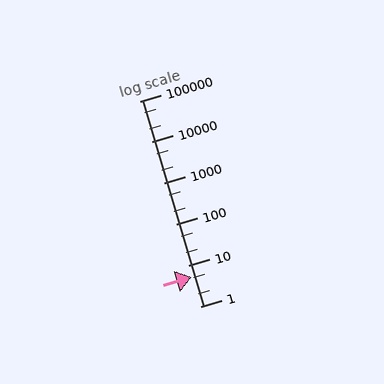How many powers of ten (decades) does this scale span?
The scale spans 5 decades, from 1 to 100000.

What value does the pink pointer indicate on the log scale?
The pointer indicates approximately 5.1.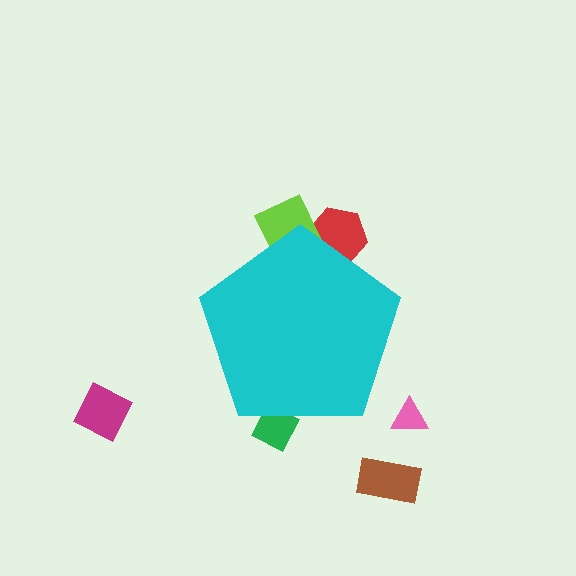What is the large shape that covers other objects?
A cyan pentagon.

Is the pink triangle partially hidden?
No, the pink triangle is fully visible.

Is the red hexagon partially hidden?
Yes, the red hexagon is partially hidden behind the cyan pentagon.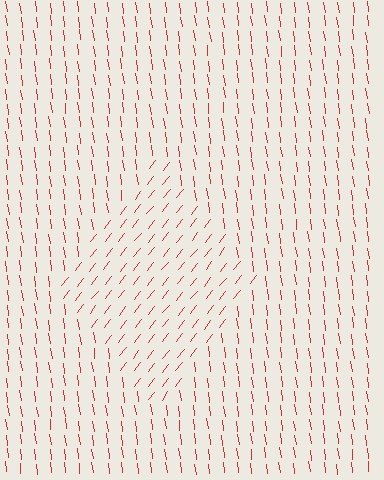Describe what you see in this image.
The image is filled with small red line segments. A diamond region in the image has lines oriented differently from the surrounding lines, creating a visible texture boundary.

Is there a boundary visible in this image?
Yes, there is a texture boundary formed by a change in line orientation.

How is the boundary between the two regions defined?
The boundary is defined purely by a change in line orientation (approximately 45 degrees difference). All lines are the same color and thickness.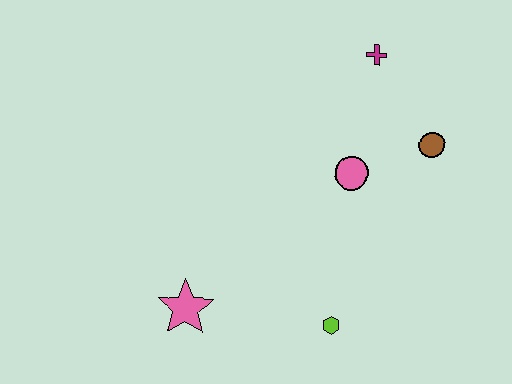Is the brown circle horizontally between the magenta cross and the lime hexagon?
No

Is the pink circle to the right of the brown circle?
No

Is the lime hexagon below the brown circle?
Yes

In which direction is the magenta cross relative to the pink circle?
The magenta cross is above the pink circle.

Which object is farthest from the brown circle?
The pink star is farthest from the brown circle.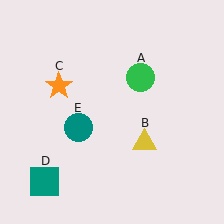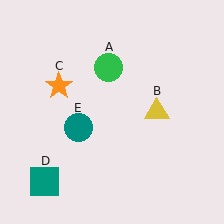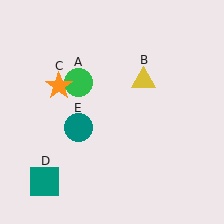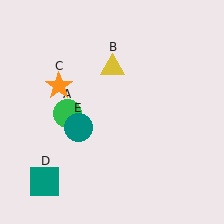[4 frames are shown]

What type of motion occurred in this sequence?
The green circle (object A), yellow triangle (object B) rotated counterclockwise around the center of the scene.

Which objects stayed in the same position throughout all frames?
Orange star (object C) and teal square (object D) and teal circle (object E) remained stationary.